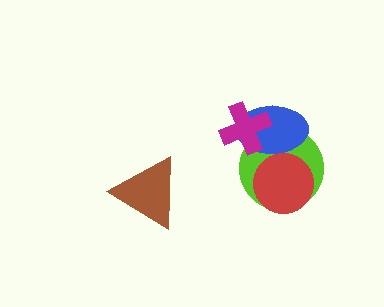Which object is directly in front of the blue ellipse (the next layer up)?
The red circle is directly in front of the blue ellipse.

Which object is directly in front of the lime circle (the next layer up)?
The blue ellipse is directly in front of the lime circle.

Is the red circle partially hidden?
No, no other shape covers it.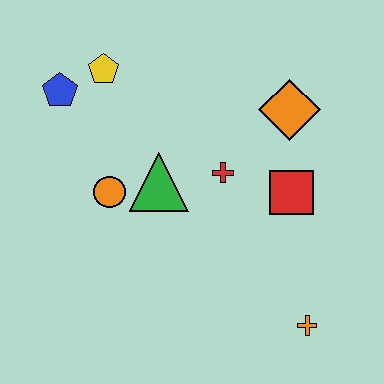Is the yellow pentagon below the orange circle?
No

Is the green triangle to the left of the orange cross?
Yes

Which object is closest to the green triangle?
The orange circle is closest to the green triangle.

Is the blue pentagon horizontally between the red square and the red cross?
No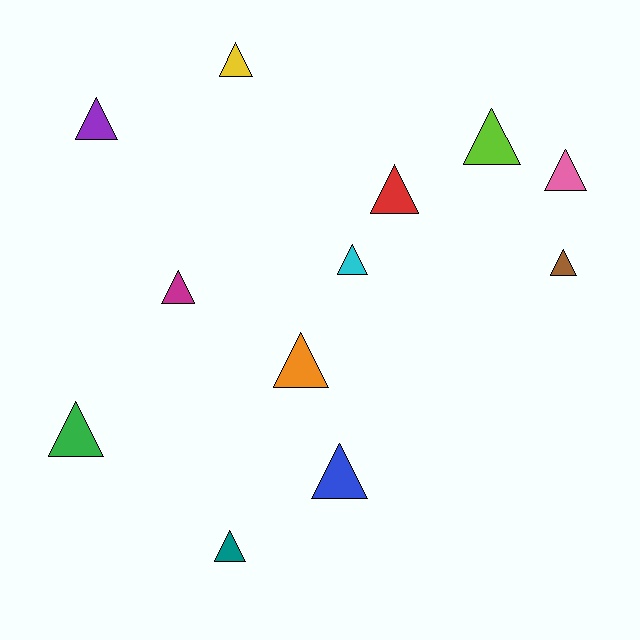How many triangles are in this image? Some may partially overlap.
There are 12 triangles.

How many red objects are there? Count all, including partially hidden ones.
There is 1 red object.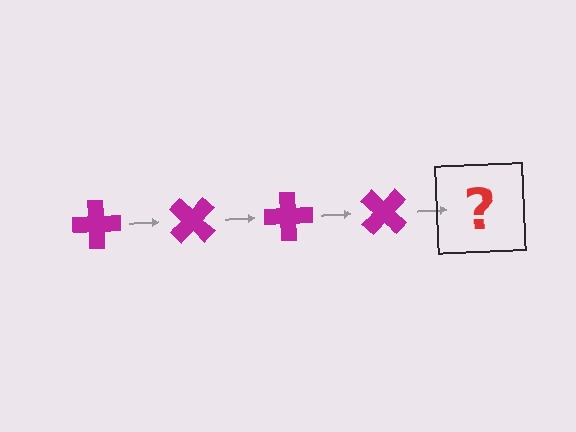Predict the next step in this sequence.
The next step is a magenta cross rotated 180 degrees.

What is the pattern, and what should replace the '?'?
The pattern is that the cross rotates 45 degrees each step. The '?' should be a magenta cross rotated 180 degrees.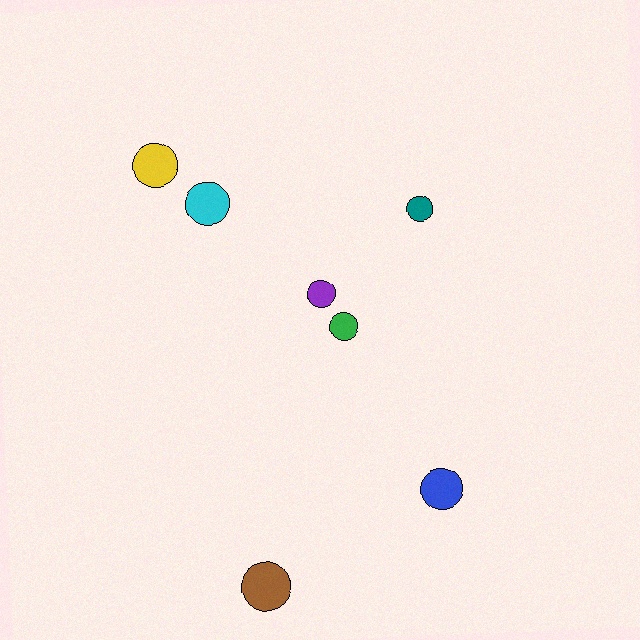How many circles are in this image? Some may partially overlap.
There are 7 circles.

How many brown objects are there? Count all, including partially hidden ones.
There is 1 brown object.